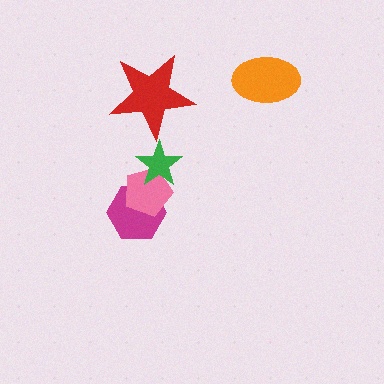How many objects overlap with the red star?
0 objects overlap with the red star.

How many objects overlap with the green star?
1 object overlaps with the green star.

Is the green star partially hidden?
No, no other shape covers it.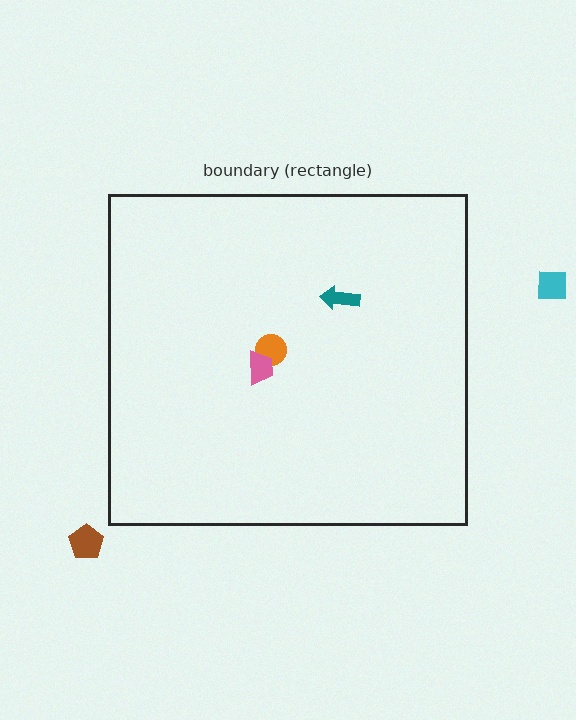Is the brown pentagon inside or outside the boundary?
Outside.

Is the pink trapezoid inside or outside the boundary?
Inside.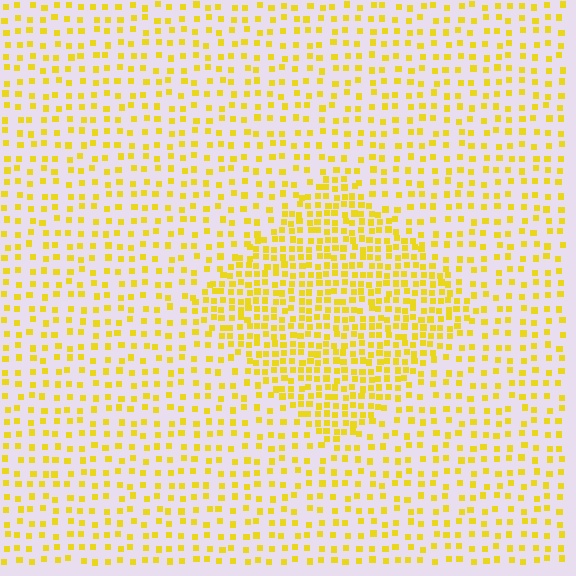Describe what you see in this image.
The image contains small yellow elements arranged at two different densities. A diamond-shaped region is visible where the elements are more densely packed than the surrounding area.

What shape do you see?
I see a diamond.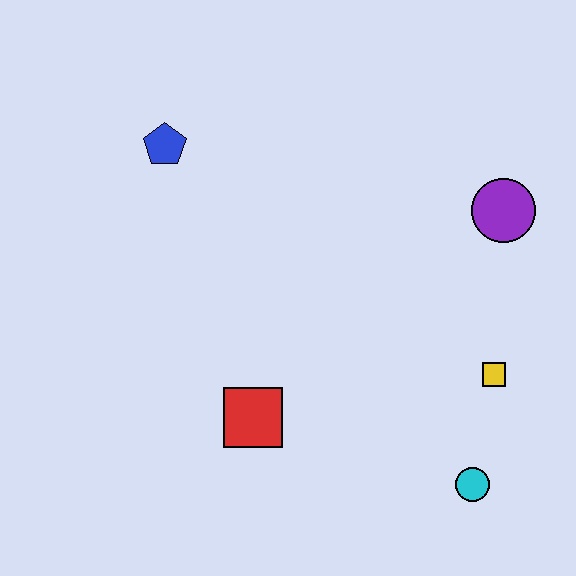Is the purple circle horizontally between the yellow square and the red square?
No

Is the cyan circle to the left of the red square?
No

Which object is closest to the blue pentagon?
The red square is closest to the blue pentagon.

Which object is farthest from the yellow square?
The blue pentagon is farthest from the yellow square.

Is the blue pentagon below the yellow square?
No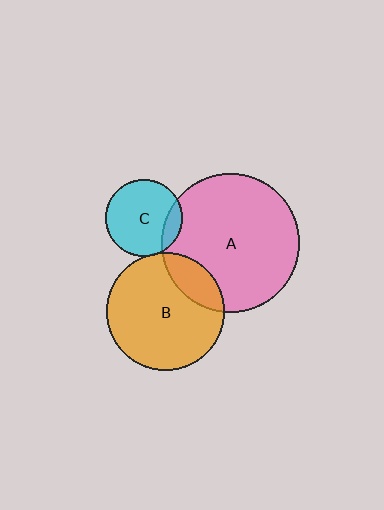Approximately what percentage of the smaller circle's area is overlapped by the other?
Approximately 5%.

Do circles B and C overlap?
Yes.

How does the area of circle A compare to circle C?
Approximately 3.2 times.